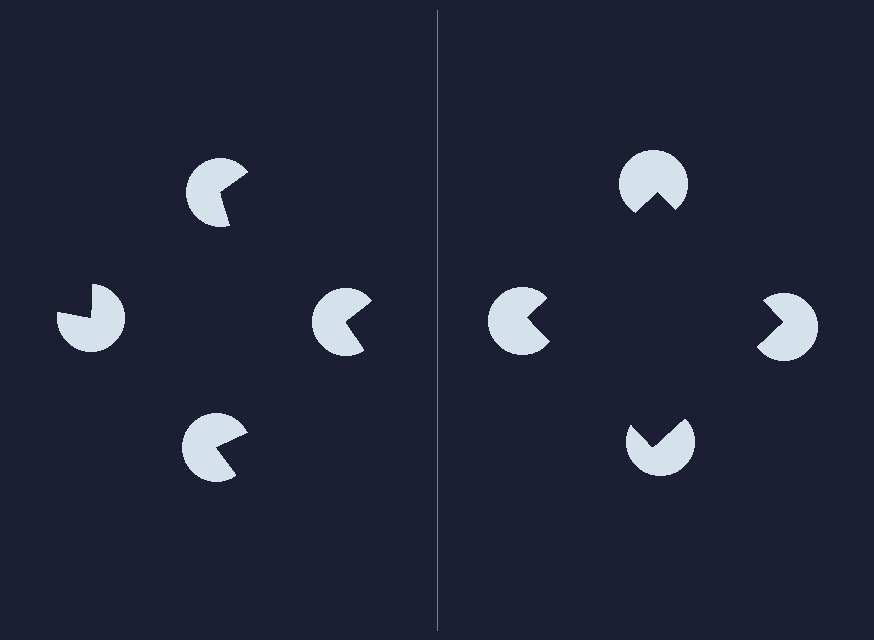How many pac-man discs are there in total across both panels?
8 — 4 on each side.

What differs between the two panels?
The pac-man discs are positioned identically on both sides; only the wedge orientations differ. On the right they align to a square; on the left they are misaligned.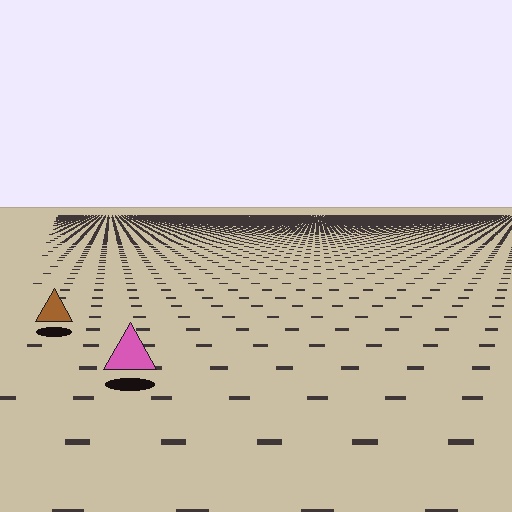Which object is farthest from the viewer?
The brown triangle is farthest from the viewer. It appears smaller and the ground texture around it is denser.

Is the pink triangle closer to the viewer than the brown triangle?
Yes. The pink triangle is closer — you can tell from the texture gradient: the ground texture is coarser near it.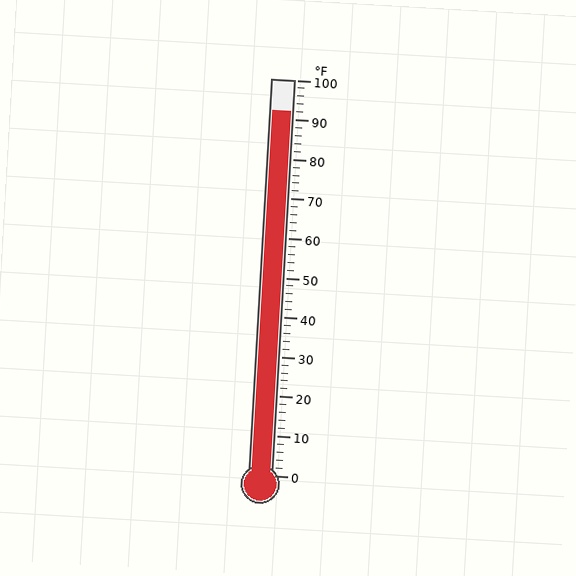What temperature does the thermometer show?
The thermometer shows approximately 92°F.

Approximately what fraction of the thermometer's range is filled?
The thermometer is filled to approximately 90% of its range.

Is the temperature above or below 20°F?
The temperature is above 20°F.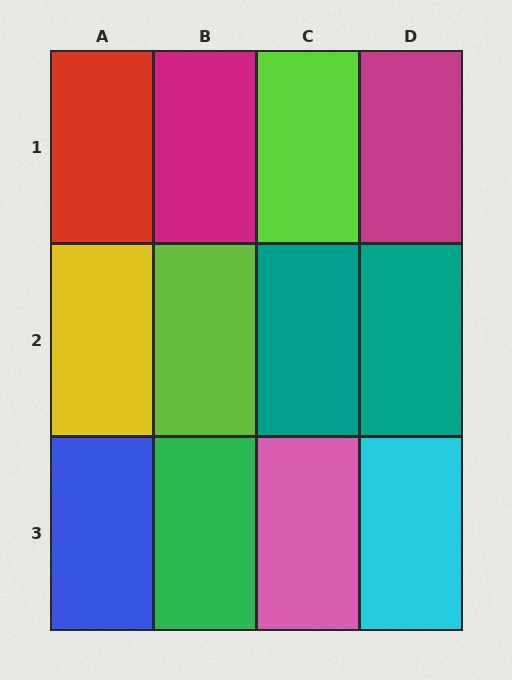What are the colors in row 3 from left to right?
Blue, green, pink, cyan.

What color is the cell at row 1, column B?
Magenta.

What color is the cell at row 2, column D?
Teal.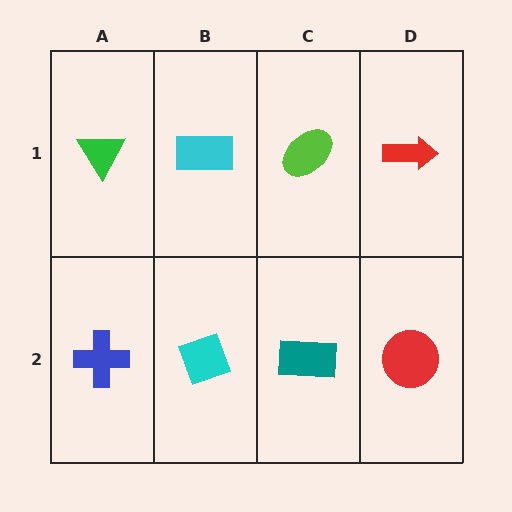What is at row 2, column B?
A cyan diamond.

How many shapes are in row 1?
4 shapes.